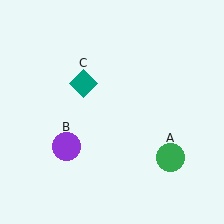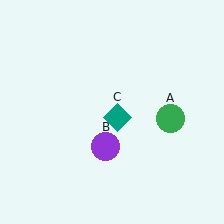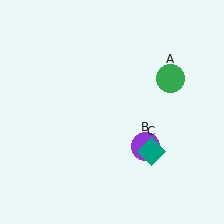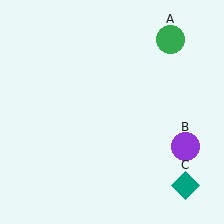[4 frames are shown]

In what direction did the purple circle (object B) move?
The purple circle (object B) moved right.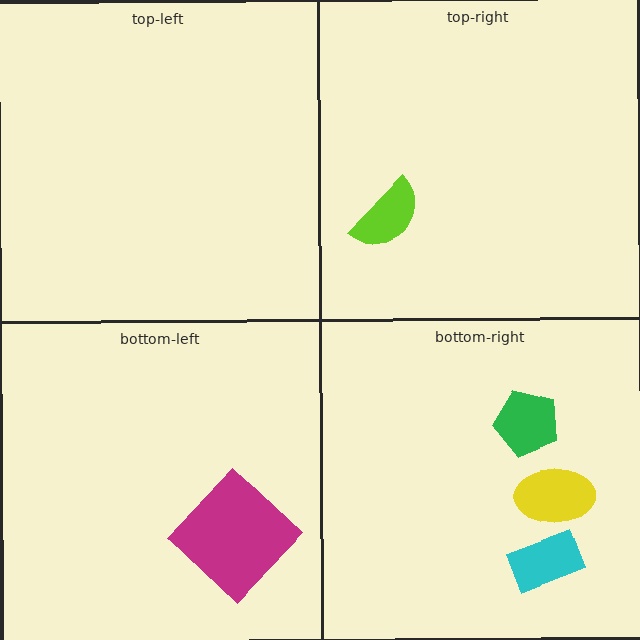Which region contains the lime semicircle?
The top-right region.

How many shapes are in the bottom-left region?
1.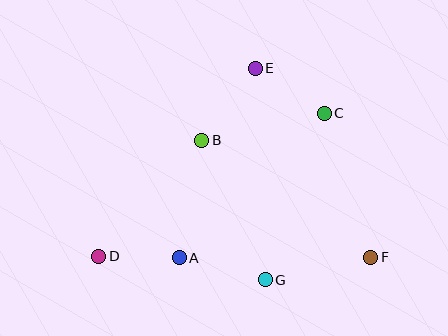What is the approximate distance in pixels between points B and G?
The distance between B and G is approximately 153 pixels.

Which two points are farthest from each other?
Points D and F are farthest from each other.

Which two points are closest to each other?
Points A and D are closest to each other.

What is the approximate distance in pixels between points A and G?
The distance between A and G is approximately 89 pixels.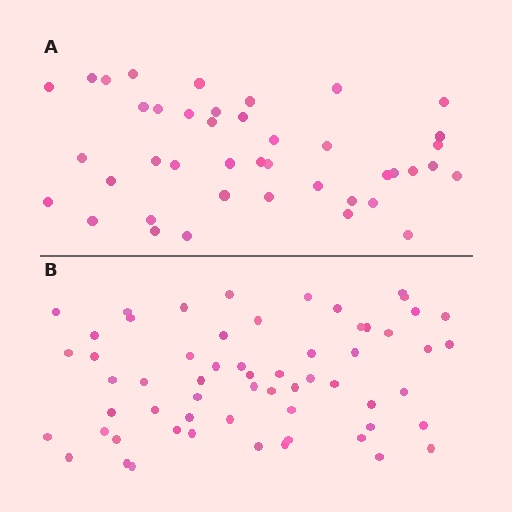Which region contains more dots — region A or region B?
Region B (the bottom region) has more dots.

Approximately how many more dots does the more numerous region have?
Region B has approximately 20 more dots than region A.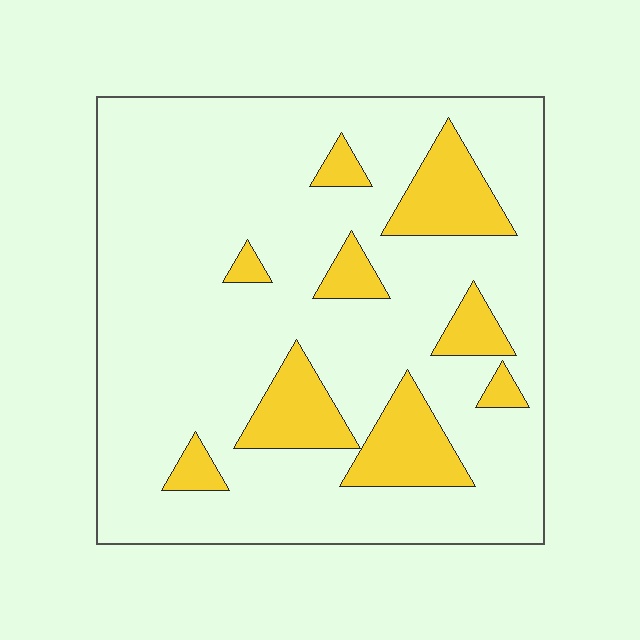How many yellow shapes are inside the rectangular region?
9.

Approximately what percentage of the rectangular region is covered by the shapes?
Approximately 20%.